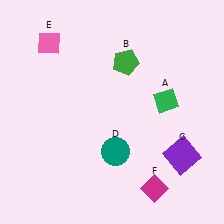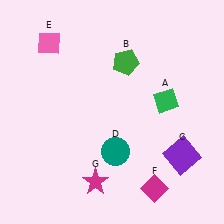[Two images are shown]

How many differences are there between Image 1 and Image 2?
There is 1 difference between the two images.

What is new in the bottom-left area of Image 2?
A magenta star (G) was added in the bottom-left area of Image 2.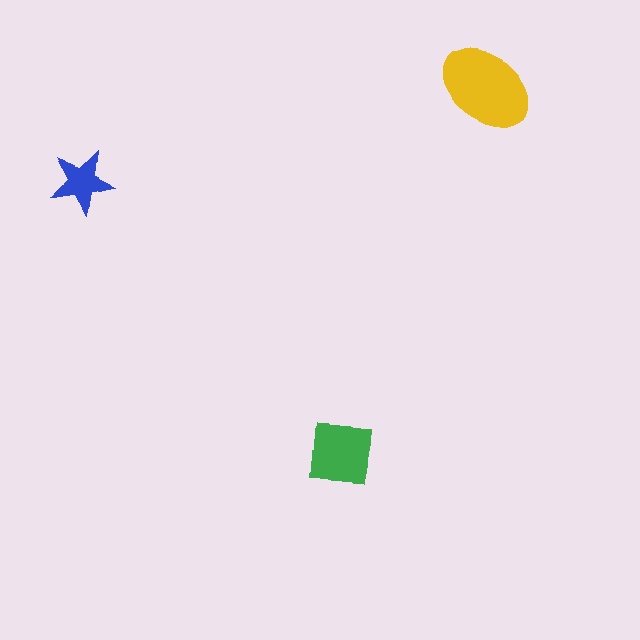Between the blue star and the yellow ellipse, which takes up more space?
The yellow ellipse.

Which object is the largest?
The yellow ellipse.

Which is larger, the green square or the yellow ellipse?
The yellow ellipse.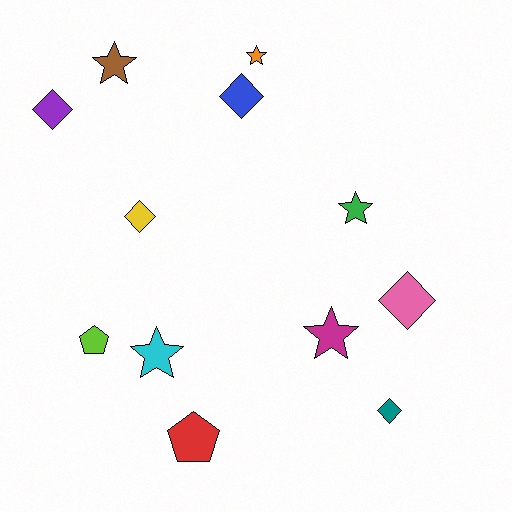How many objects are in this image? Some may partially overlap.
There are 12 objects.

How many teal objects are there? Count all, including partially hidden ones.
There is 1 teal object.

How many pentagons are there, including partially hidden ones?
There are 2 pentagons.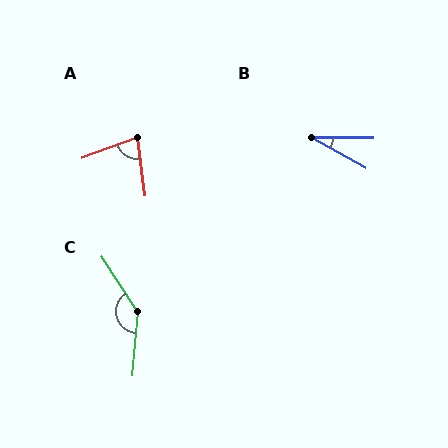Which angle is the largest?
C, at approximately 142 degrees.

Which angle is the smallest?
B, at approximately 28 degrees.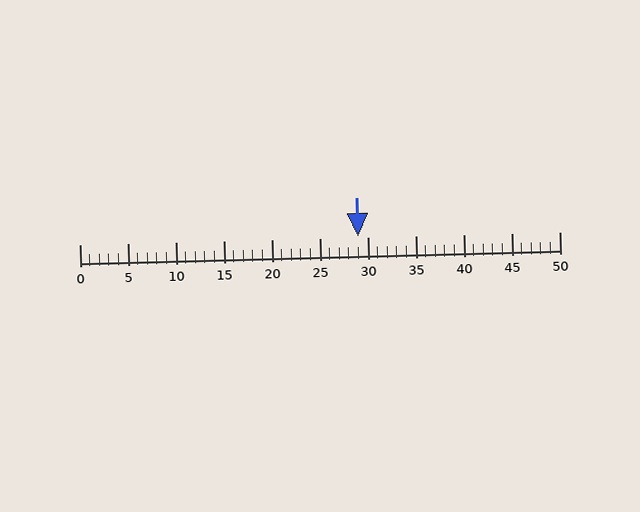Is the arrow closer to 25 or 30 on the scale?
The arrow is closer to 30.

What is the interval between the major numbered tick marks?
The major tick marks are spaced 5 units apart.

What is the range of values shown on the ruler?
The ruler shows values from 0 to 50.